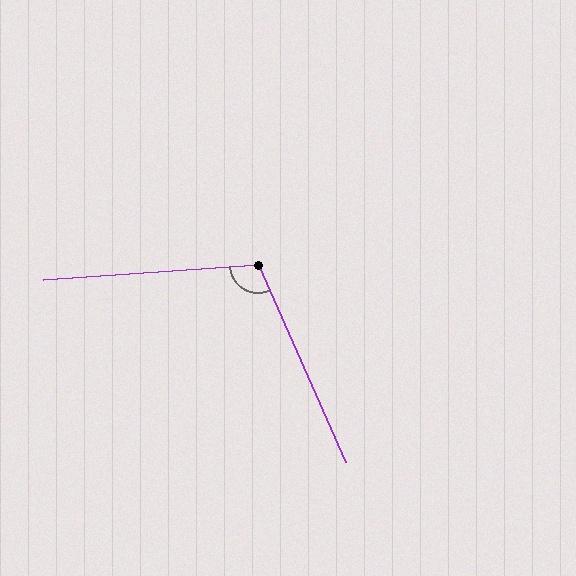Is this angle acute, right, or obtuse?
It is obtuse.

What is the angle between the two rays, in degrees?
Approximately 110 degrees.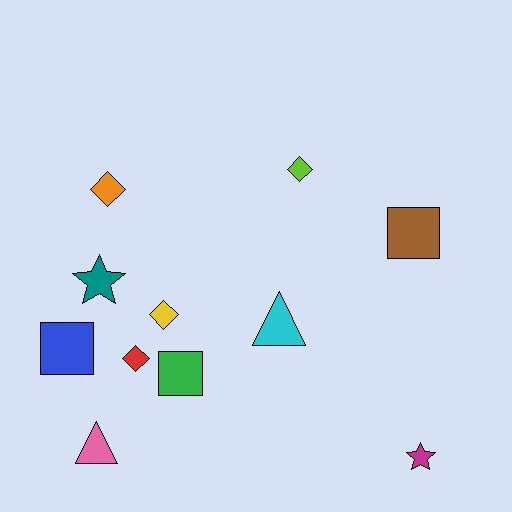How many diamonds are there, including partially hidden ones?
There are 4 diamonds.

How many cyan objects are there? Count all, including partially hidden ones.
There is 1 cyan object.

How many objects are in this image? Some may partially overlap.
There are 11 objects.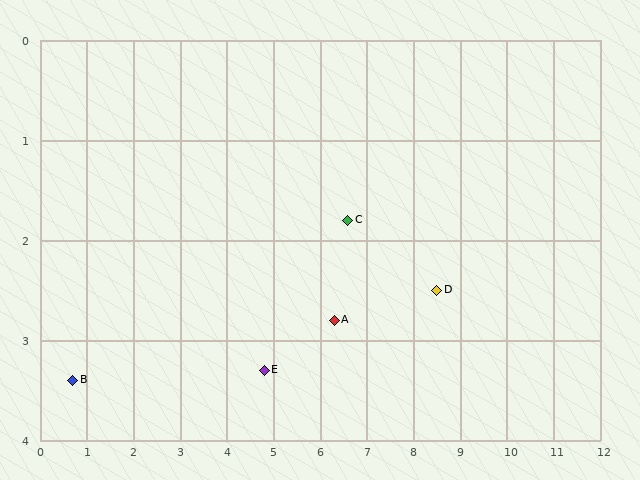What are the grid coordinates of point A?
Point A is at approximately (6.3, 2.8).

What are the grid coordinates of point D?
Point D is at approximately (8.5, 2.5).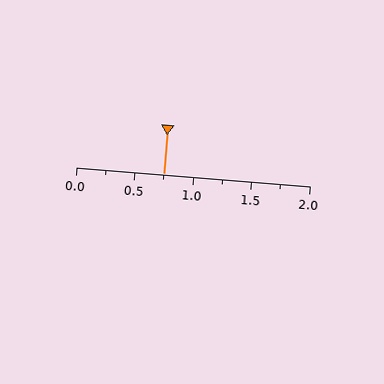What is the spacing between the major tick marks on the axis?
The major ticks are spaced 0.5 apart.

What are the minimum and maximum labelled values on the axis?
The axis runs from 0.0 to 2.0.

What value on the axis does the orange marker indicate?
The marker indicates approximately 0.75.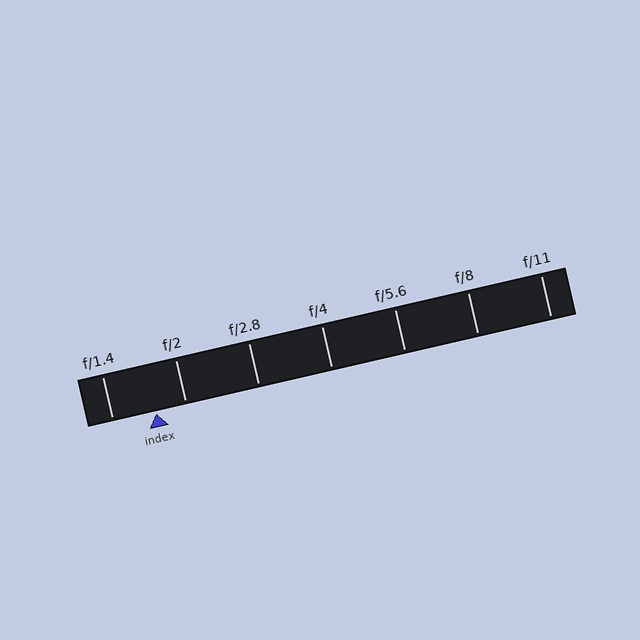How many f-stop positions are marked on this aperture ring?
There are 7 f-stop positions marked.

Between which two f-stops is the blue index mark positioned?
The index mark is between f/1.4 and f/2.